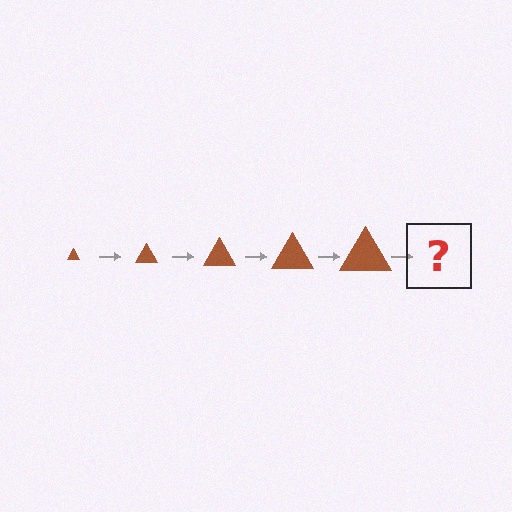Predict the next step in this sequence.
The next step is a brown triangle, larger than the previous one.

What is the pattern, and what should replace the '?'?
The pattern is that the triangle gets progressively larger each step. The '?' should be a brown triangle, larger than the previous one.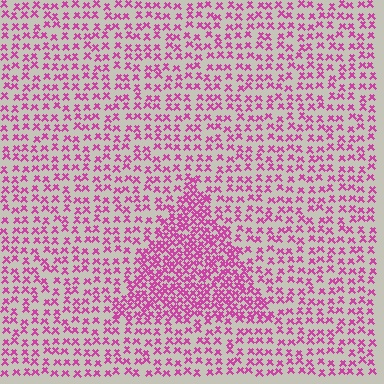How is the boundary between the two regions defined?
The boundary is defined by a change in element density (approximately 2.1x ratio). All elements are the same color, size, and shape.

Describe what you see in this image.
The image contains small magenta elements arranged at two different densities. A triangle-shaped region is visible where the elements are more densely packed than the surrounding area.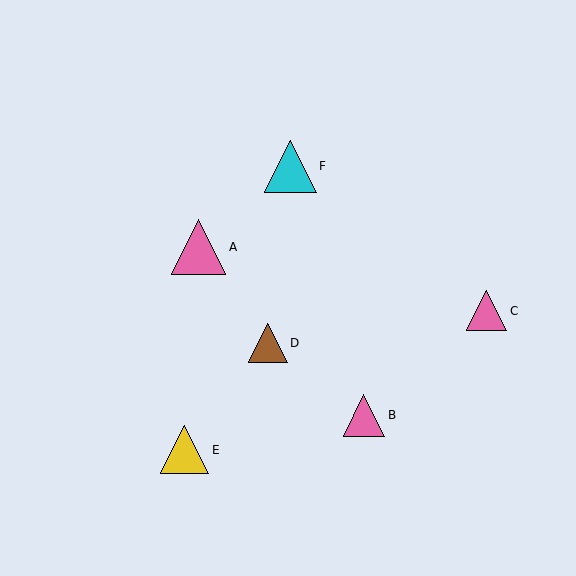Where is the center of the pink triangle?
The center of the pink triangle is at (198, 247).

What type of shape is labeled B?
Shape B is a pink triangle.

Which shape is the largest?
The pink triangle (labeled A) is the largest.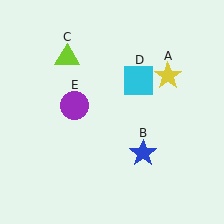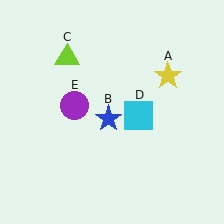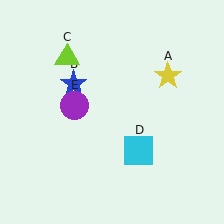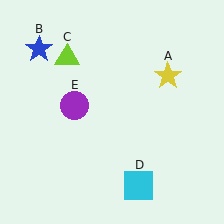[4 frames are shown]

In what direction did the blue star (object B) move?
The blue star (object B) moved up and to the left.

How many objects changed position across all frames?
2 objects changed position: blue star (object B), cyan square (object D).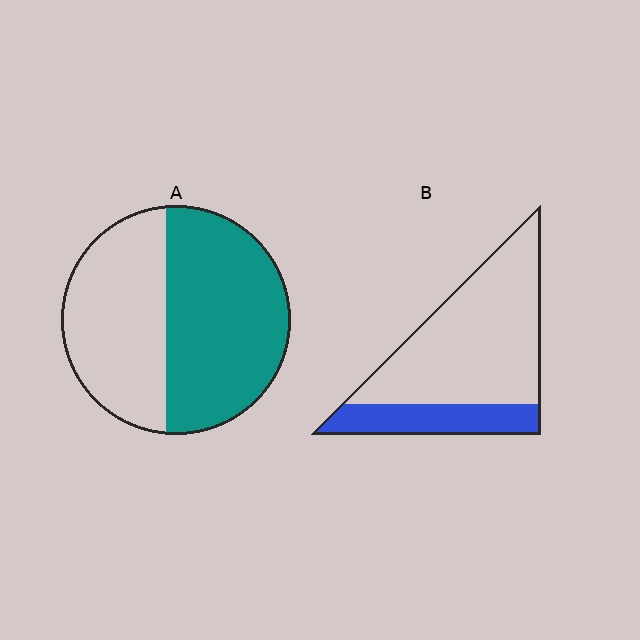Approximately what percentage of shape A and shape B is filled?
A is approximately 55% and B is approximately 25%.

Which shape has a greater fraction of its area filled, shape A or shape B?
Shape A.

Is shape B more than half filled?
No.